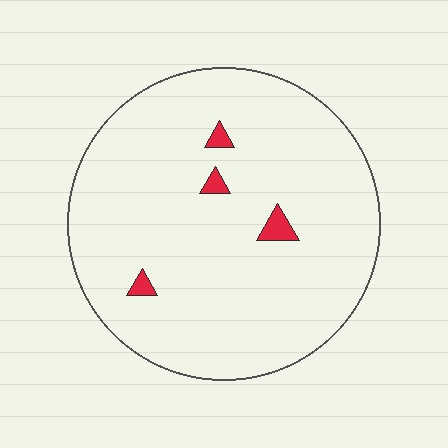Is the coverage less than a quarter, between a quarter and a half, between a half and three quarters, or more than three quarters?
Less than a quarter.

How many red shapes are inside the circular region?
4.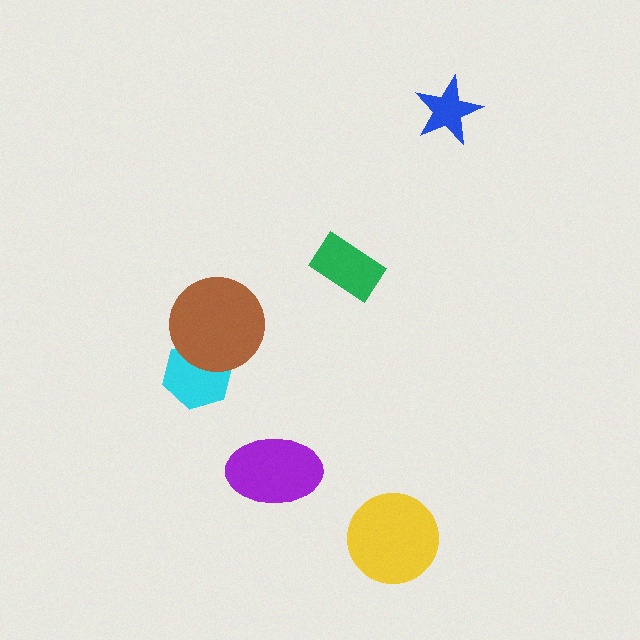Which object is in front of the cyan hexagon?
The brown circle is in front of the cyan hexagon.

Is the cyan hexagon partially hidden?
Yes, it is partially covered by another shape.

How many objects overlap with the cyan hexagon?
1 object overlaps with the cyan hexagon.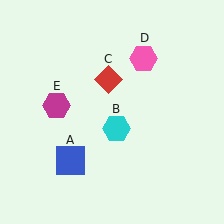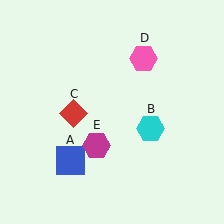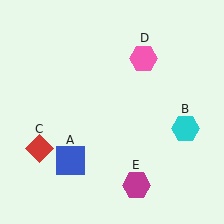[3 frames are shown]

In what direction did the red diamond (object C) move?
The red diamond (object C) moved down and to the left.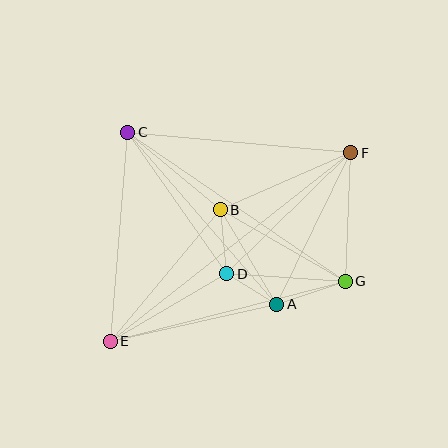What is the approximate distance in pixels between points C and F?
The distance between C and F is approximately 224 pixels.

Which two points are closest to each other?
Points A and D are closest to each other.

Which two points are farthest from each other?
Points E and F are farthest from each other.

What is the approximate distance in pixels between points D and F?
The distance between D and F is approximately 173 pixels.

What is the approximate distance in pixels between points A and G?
The distance between A and G is approximately 72 pixels.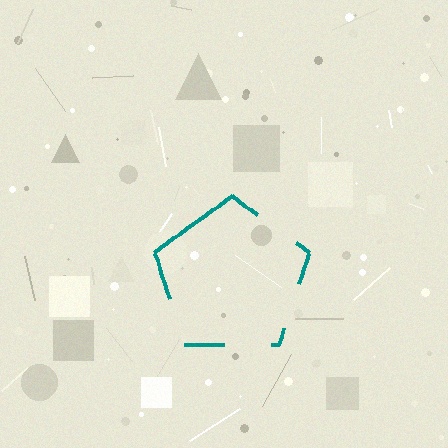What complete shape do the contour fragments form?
The contour fragments form a pentagon.